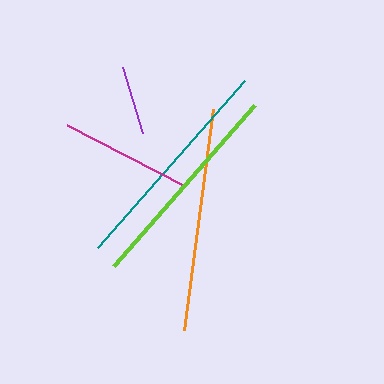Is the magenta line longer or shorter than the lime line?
The lime line is longer than the magenta line.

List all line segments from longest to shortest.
From longest to shortest: orange, teal, lime, magenta, purple.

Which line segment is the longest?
The orange line is the longest at approximately 223 pixels.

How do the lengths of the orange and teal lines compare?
The orange and teal lines are approximately the same length.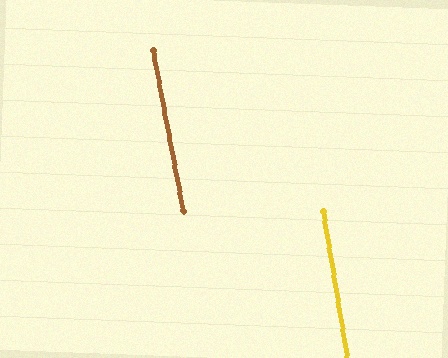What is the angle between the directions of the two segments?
Approximately 1 degree.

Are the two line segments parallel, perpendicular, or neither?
Parallel — their directions differ by only 1.2°.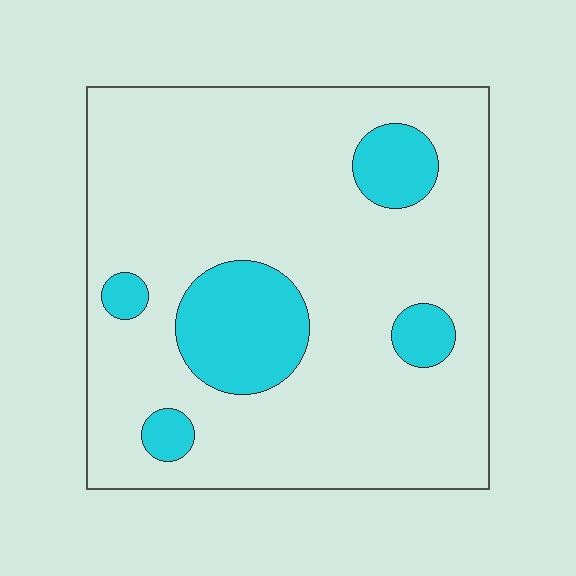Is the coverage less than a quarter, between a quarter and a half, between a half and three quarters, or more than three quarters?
Less than a quarter.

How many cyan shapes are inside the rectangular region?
5.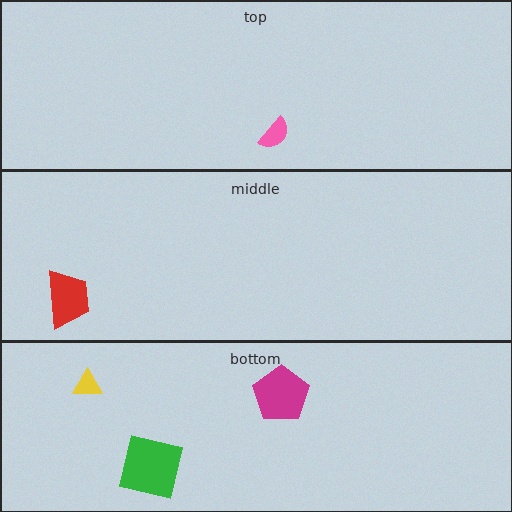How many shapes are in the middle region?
1.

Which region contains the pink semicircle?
The top region.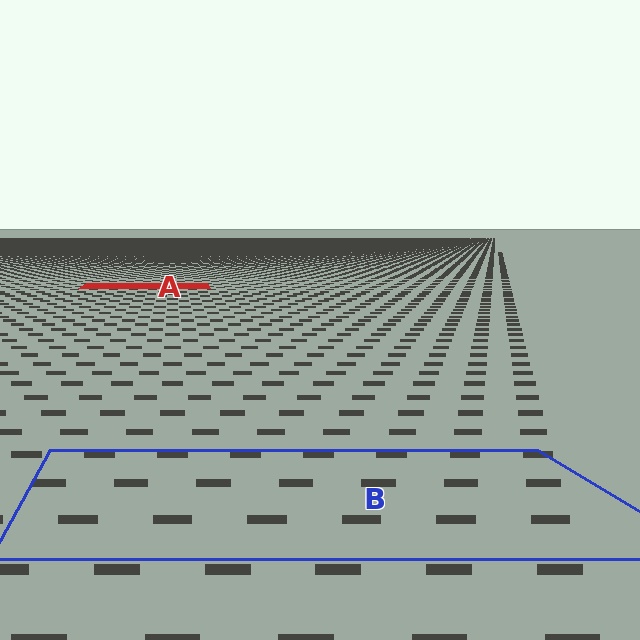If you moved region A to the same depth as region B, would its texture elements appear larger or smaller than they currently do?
They would appear larger. At a closer depth, the same texture elements are projected at a bigger on-screen size.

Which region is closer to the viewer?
Region B is closer. The texture elements there are larger and more spread out.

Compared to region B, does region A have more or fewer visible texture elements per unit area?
Region A has more texture elements per unit area — they are packed more densely because it is farther away.